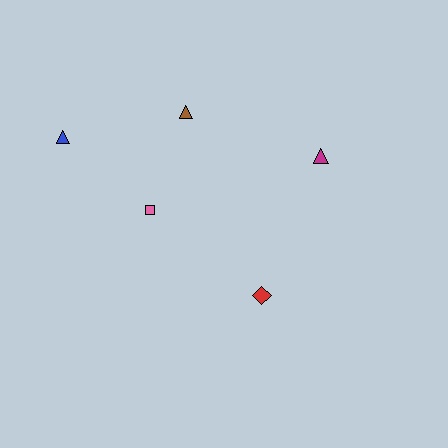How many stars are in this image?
There are no stars.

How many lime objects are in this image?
There are no lime objects.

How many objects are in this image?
There are 5 objects.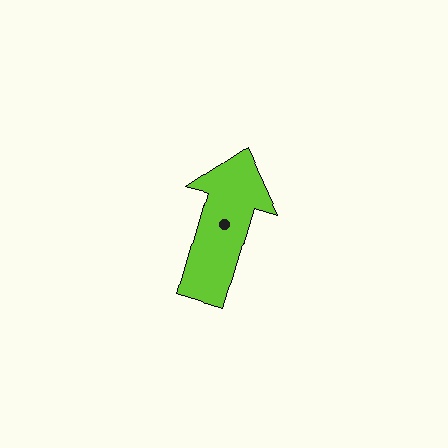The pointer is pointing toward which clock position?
Roughly 1 o'clock.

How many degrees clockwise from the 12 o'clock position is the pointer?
Approximately 16 degrees.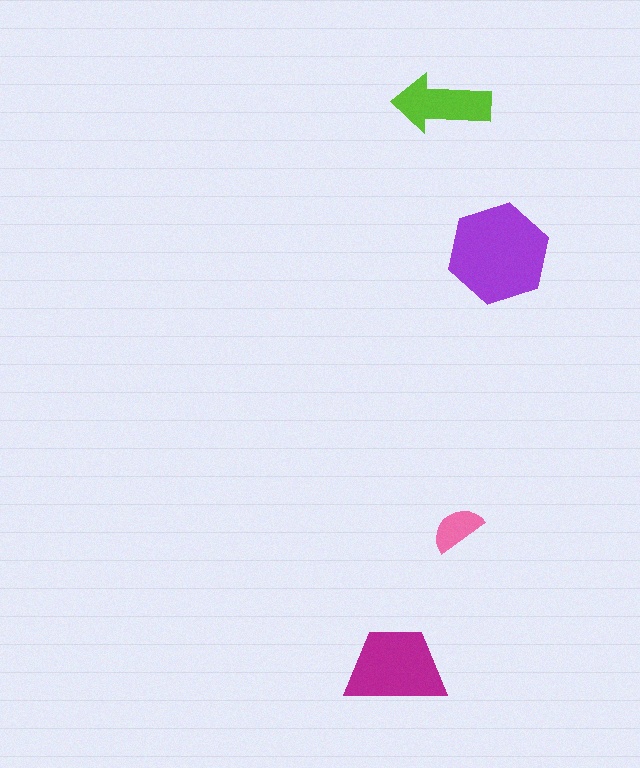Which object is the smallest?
The pink semicircle.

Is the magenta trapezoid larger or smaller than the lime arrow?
Larger.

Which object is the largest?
The purple hexagon.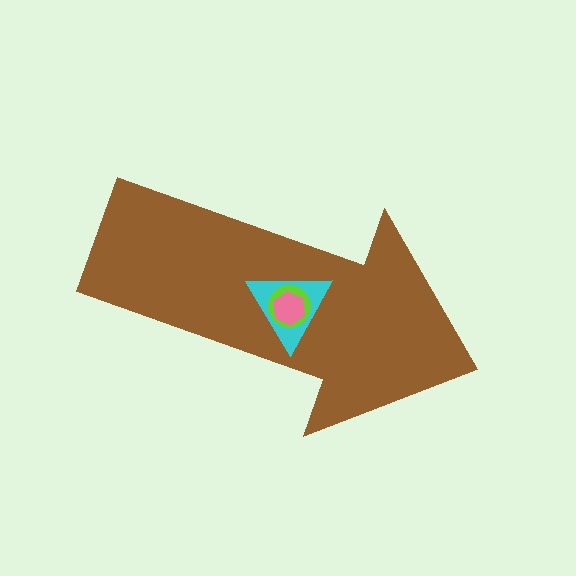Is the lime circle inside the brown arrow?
Yes.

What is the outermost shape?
The brown arrow.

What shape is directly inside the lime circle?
The pink hexagon.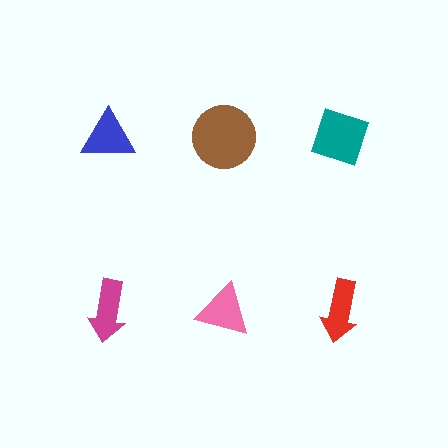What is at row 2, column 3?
A red arrow.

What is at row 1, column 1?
A blue triangle.